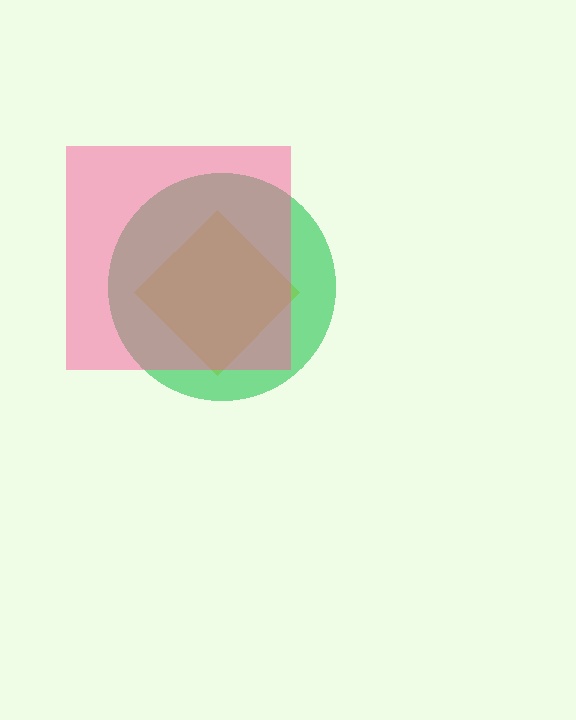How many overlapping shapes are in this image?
There are 3 overlapping shapes in the image.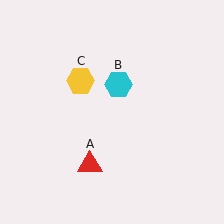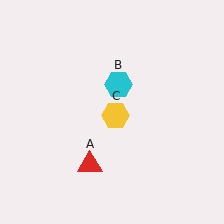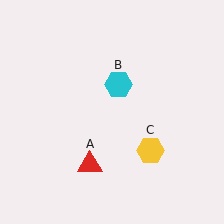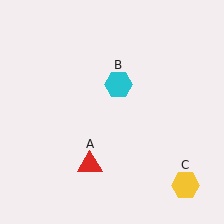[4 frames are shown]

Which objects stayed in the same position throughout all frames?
Red triangle (object A) and cyan hexagon (object B) remained stationary.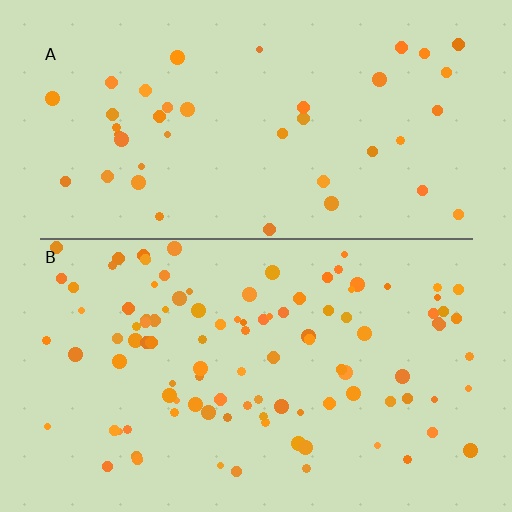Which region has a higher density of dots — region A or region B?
B (the bottom).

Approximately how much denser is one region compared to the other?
Approximately 2.5× — region B over region A.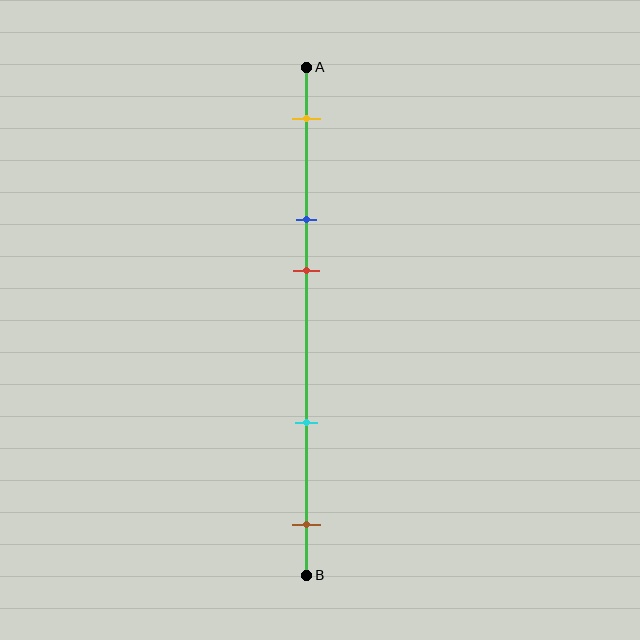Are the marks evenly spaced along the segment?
No, the marks are not evenly spaced.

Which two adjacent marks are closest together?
The blue and red marks are the closest adjacent pair.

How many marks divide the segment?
There are 5 marks dividing the segment.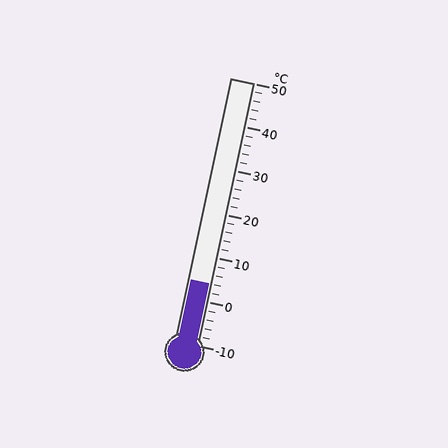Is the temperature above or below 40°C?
The temperature is below 40°C.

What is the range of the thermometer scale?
The thermometer scale ranges from -10°C to 50°C.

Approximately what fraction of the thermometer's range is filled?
The thermometer is filled to approximately 25% of its range.